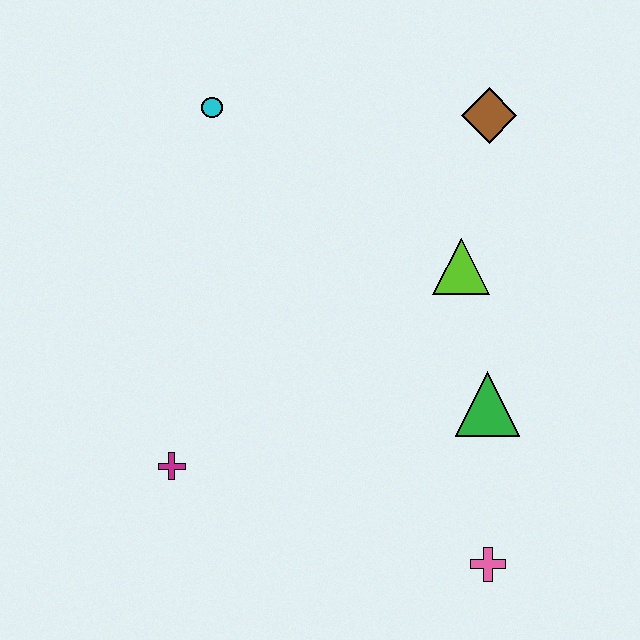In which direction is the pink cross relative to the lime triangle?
The pink cross is below the lime triangle.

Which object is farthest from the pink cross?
The cyan circle is farthest from the pink cross.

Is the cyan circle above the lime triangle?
Yes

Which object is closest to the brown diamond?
The lime triangle is closest to the brown diamond.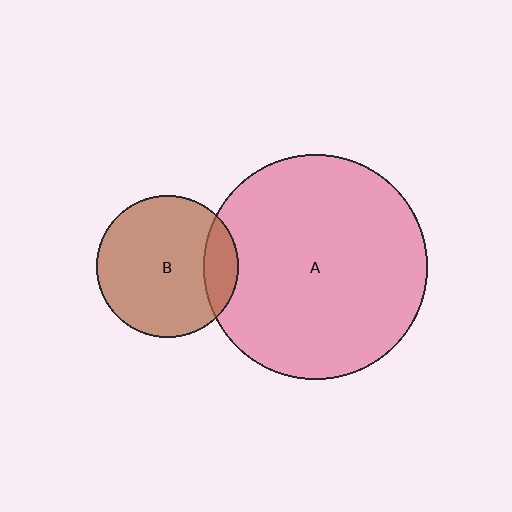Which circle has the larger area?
Circle A (pink).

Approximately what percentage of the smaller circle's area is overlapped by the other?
Approximately 15%.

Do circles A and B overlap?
Yes.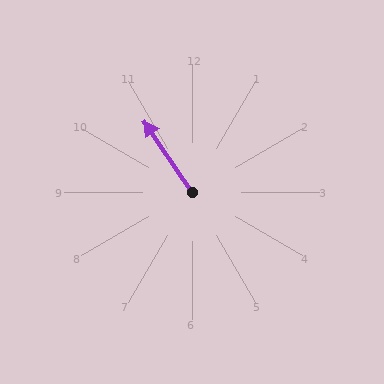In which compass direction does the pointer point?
Northwest.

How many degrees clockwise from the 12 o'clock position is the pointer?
Approximately 326 degrees.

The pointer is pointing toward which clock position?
Roughly 11 o'clock.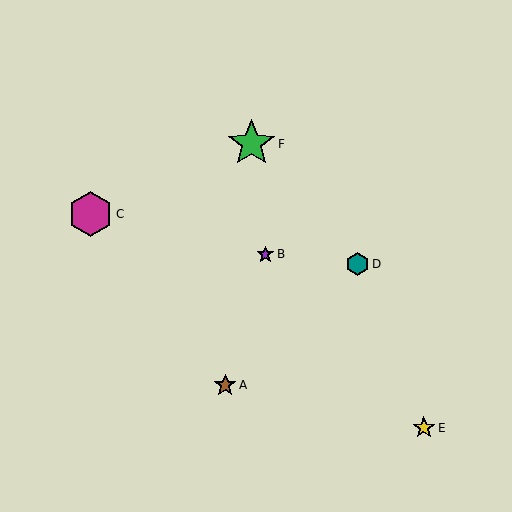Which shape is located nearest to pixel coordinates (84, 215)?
The magenta hexagon (labeled C) at (90, 214) is nearest to that location.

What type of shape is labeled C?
Shape C is a magenta hexagon.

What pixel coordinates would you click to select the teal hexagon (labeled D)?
Click at (357, 264) to select the teal hexagon D.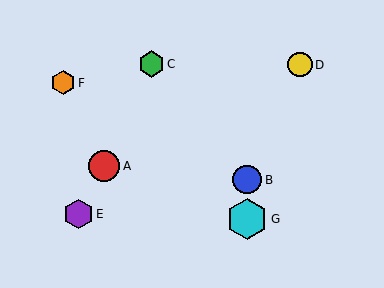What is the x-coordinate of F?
Object F is at x≈63.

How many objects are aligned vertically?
2 objects (B, G) are aligned vertically.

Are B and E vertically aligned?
No, B is at x≈247 and E is at x≈78.